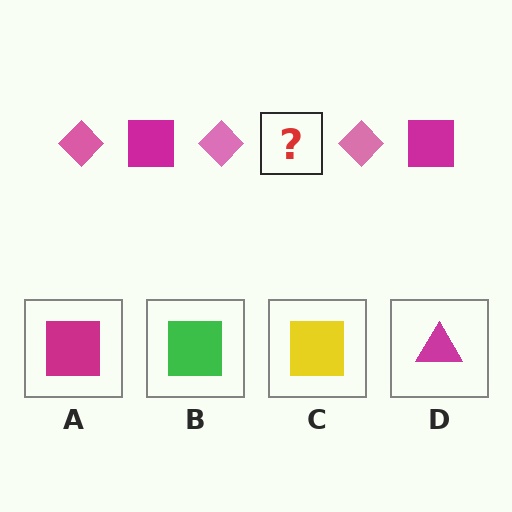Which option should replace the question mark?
Option A.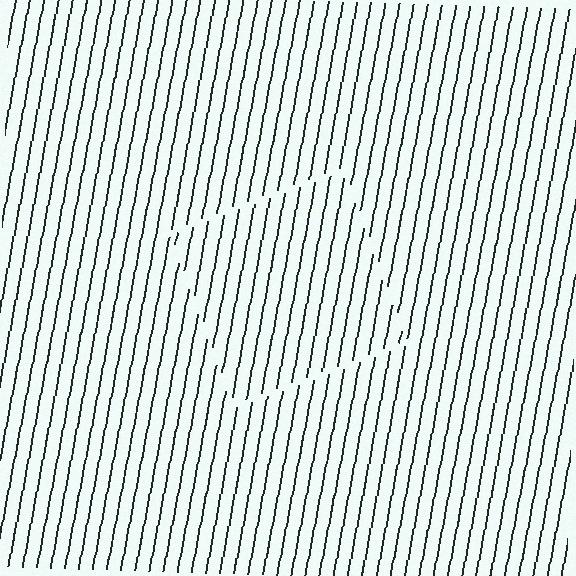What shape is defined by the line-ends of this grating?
An illusory square. The interior of the shape contains the same grating, shifted by half a period — the contour is defined by the phase discontinuity where line-ends from the inner and outer gratings abut.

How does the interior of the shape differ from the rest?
The interior of the shape contains the same grating, shifted by half a period — the contour is defined by the phase discontinuity where line-ends from the inner and outer gratings abut.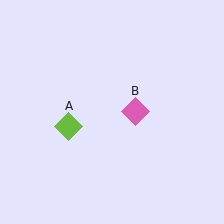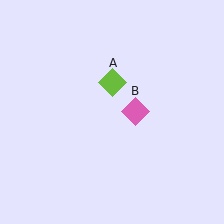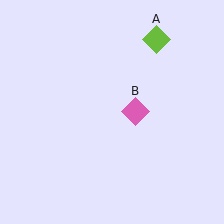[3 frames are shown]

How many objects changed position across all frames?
1 object changed position: lime diamond (object A).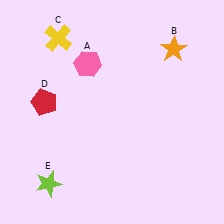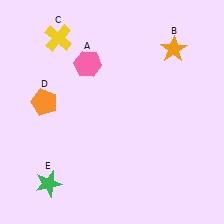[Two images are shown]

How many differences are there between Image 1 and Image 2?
There are 2 differences between the two images.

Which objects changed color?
D changed from red to orange. E changed from lime to green.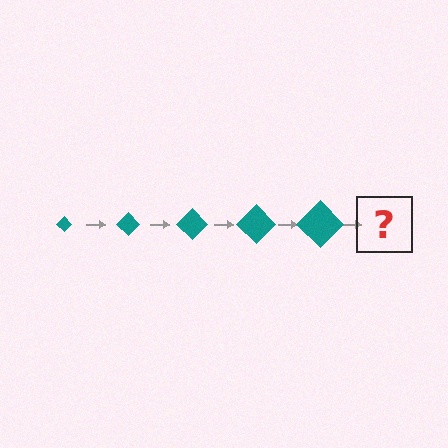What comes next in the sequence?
The next element should be a teal diamond, larger than the previous one.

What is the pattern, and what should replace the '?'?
The pattern is that the diamond gets progressively larger each step. The '?' should be a teal diamond, larger than the previous one.